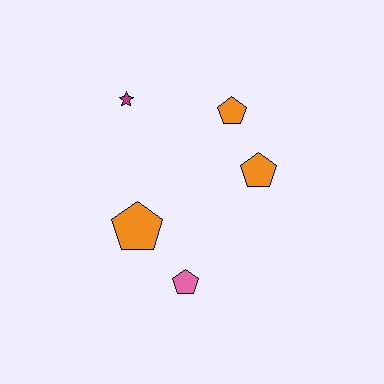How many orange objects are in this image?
There are 3 orange objects.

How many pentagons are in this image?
There are 4 pentagons.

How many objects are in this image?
There are 5 objects.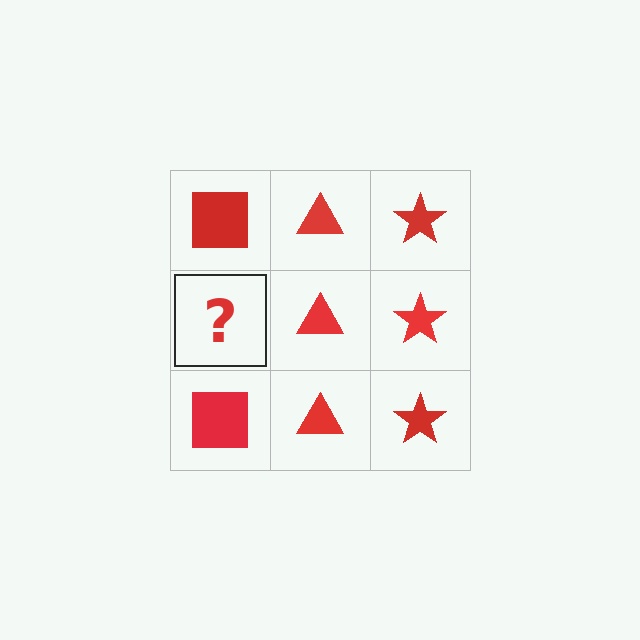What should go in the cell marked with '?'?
The missing cell should contain a red square.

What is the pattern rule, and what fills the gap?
The rule is that each column has a consistent shape. The gap should be filled with a red square.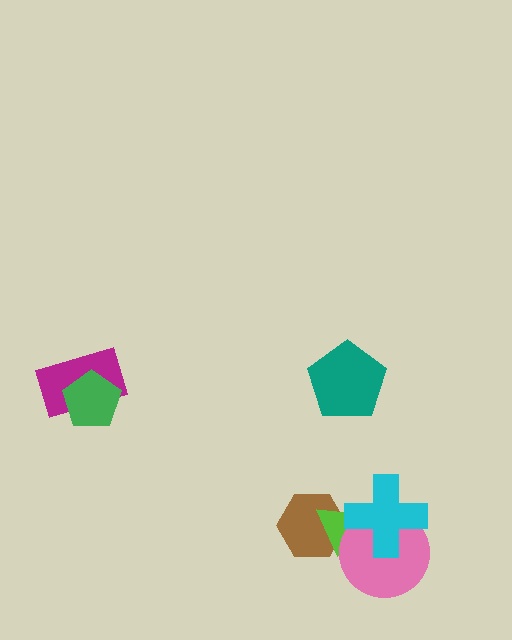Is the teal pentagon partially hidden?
No, no other shape covers it.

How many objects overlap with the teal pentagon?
0 objects overlap with the teal pentagon.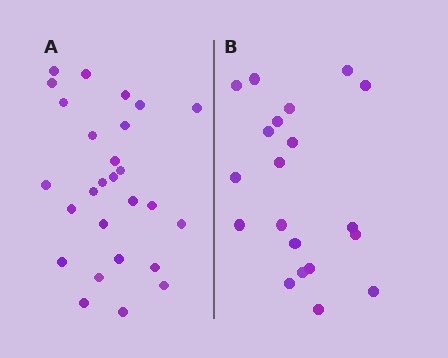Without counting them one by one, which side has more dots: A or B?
Region A (the left region) has more dots.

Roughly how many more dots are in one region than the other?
Region A has roughly 8 or so more dots than region B.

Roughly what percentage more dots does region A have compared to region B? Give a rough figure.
About 35% more.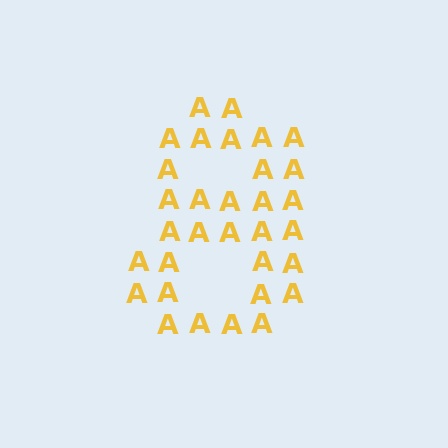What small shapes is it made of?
It is made of small letter A's.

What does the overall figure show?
The overall figure shows the digit 8.